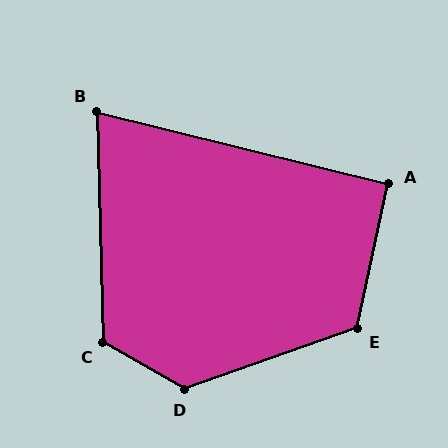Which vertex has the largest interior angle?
D, at approximately 131 degrees.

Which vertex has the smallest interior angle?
B, at approximately 75 degrees.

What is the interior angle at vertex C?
Approximately 121 degrees (obtuse).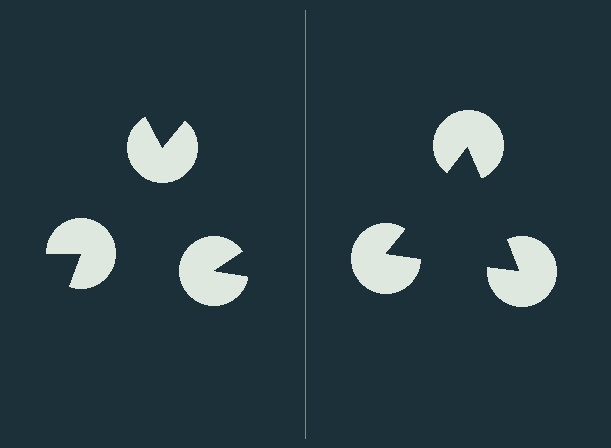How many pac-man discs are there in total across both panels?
6 — 3 on each side.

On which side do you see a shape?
An illusory triangle appears on the right side. On the left side the wedge cuts are rotated, so no coherent shape forms.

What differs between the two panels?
The pac-man discs are positioned identically on both sides; only the wedge orientations differ. On the right they align to a triangle; on the left they are misaligned.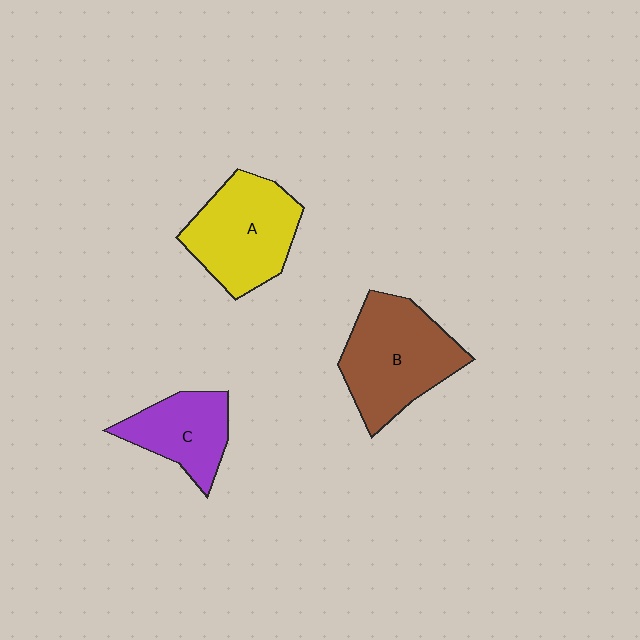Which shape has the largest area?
Shape B (brown).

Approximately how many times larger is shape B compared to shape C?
Approximately 1.6 times.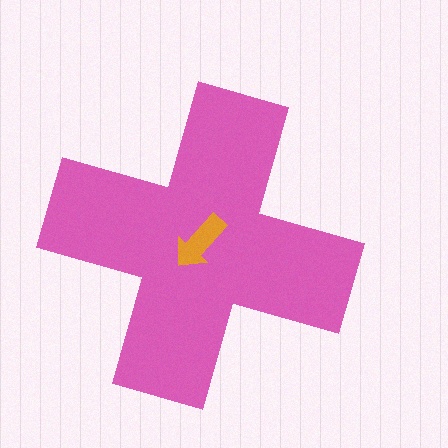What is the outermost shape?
The pink cross.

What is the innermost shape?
The orange arrow.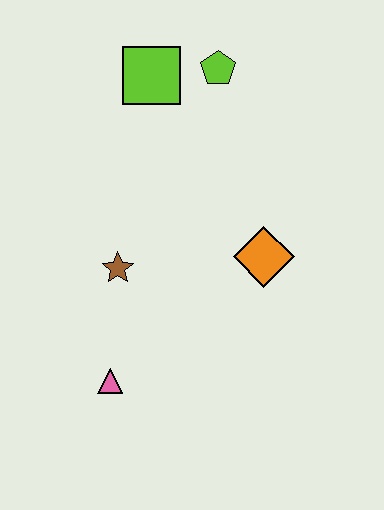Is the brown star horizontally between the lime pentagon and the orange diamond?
No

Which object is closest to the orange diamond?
The brown star is closest to the orange diamond.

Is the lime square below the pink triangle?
No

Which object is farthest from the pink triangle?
The lime pentagon is farthest from the pink triangle.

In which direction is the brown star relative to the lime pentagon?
The brown star is below the lime pentagon.